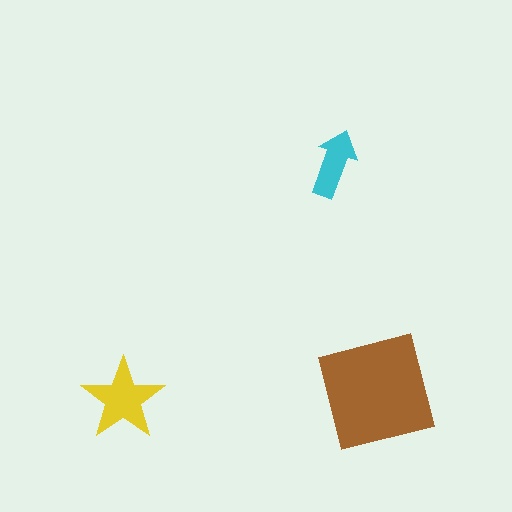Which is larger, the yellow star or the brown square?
The brown square.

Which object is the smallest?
The cyan arrow.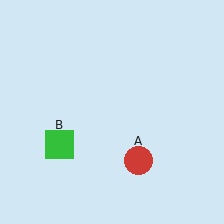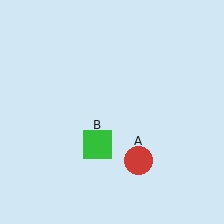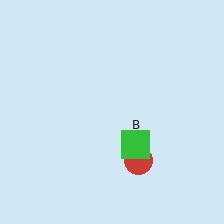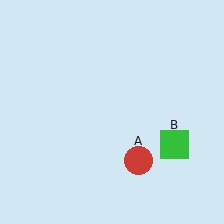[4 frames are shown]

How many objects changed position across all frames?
1 object changed position: green square (object B).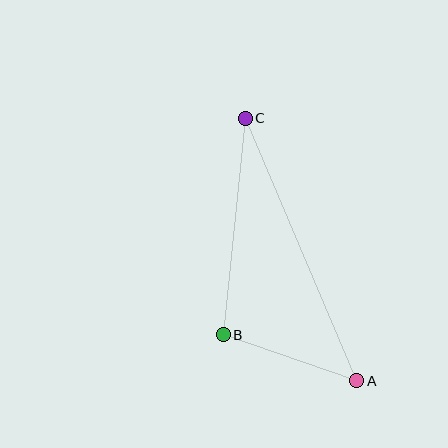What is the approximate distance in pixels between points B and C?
The distance between B and C is approximately 218 pixels.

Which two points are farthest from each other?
Points A and C are farthest from each other.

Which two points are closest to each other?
Points A and B are closest to each other.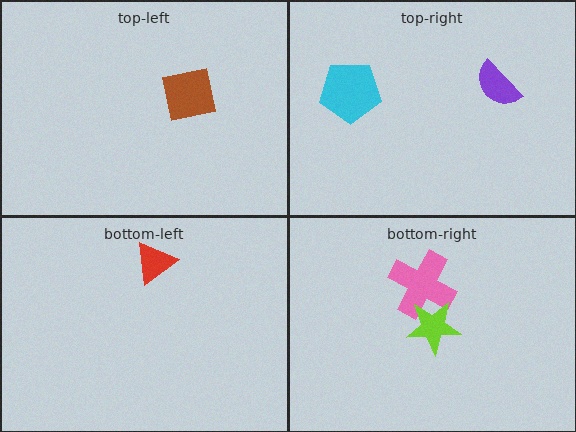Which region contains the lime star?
The bottom-right region.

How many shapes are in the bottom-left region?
1.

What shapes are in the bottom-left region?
The red triangle.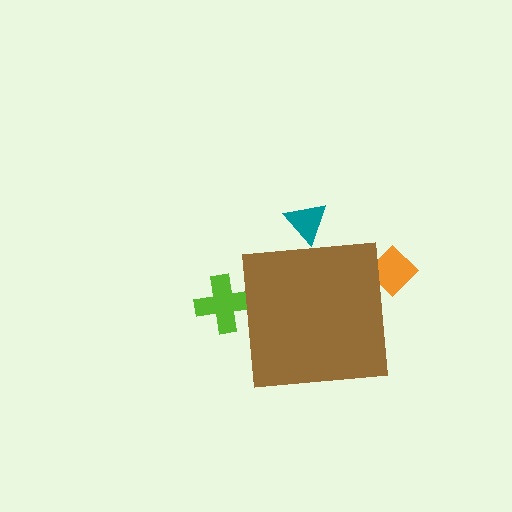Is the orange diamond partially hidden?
Yes, the orange diamond is partially hidden behind the brown square.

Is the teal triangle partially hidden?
Yes, the teal triangle is partially hidden behind the brown square.